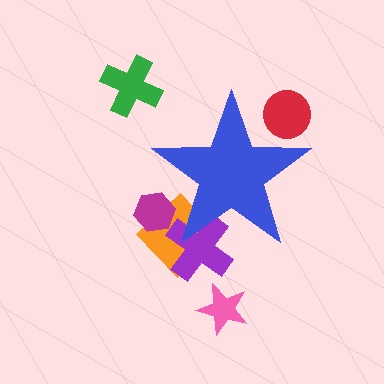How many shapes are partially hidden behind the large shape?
4 shapes are partially hidden.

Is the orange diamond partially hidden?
Yes, the orange diamond is partially hidden behind the blue star.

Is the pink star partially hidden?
No, the pink star is fully visible.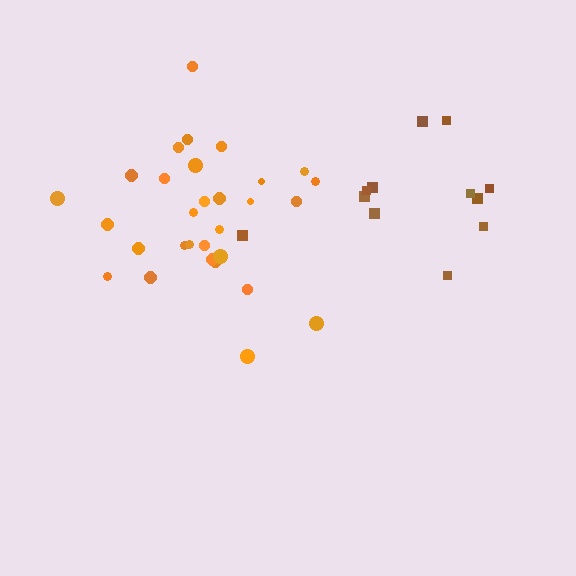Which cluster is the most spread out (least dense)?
Brown.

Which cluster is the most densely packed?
Orange.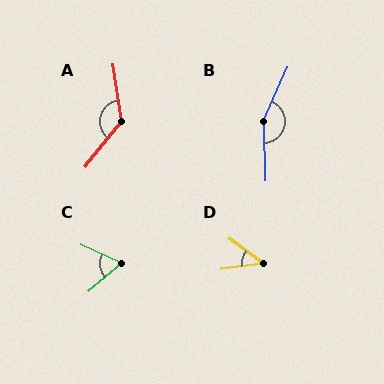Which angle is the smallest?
D, at approximately 44 degrees.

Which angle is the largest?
B, at approximately 154 degrees.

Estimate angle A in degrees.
Approximately 133 degrees.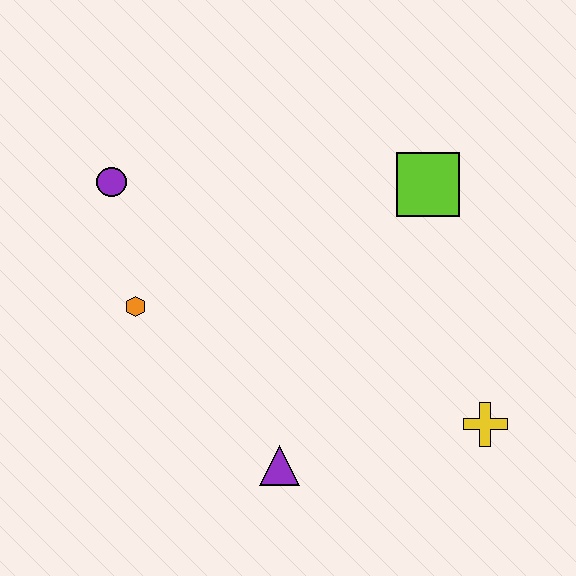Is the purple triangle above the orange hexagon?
No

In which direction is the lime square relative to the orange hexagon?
The lime square is to the right of the orange hexagon.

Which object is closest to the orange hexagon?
The purple circle is closest to the orange hexagon.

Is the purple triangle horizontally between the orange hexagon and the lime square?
Yes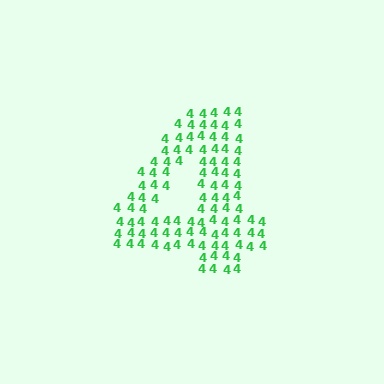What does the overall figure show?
The overall figure shows the digit 4.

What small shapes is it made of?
It is made of small digit 4's.